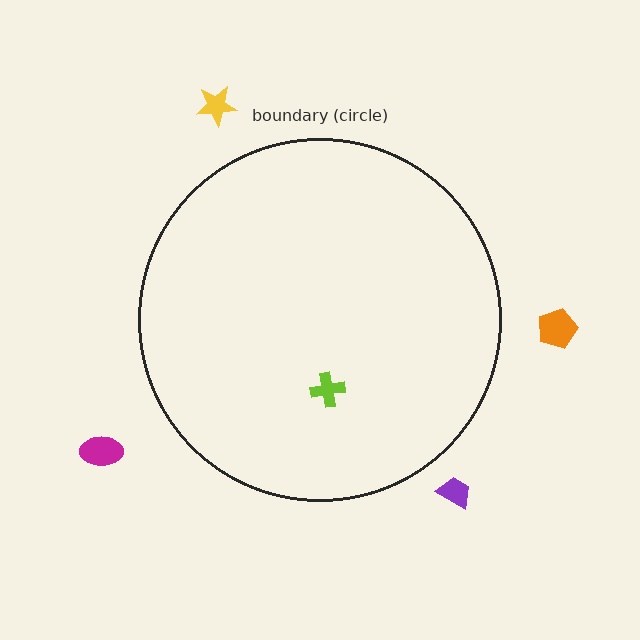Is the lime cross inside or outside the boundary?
Inside.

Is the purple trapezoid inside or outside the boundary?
Outside.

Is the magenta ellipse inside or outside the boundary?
Outside.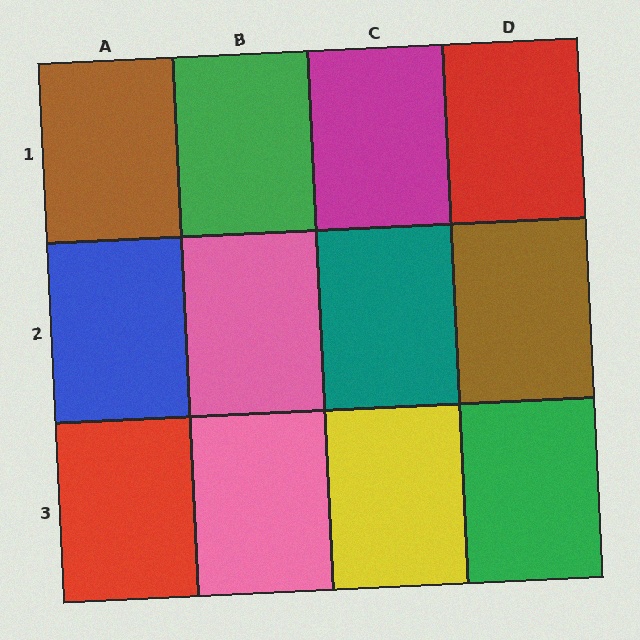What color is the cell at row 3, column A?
Red.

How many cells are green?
2 cells are green.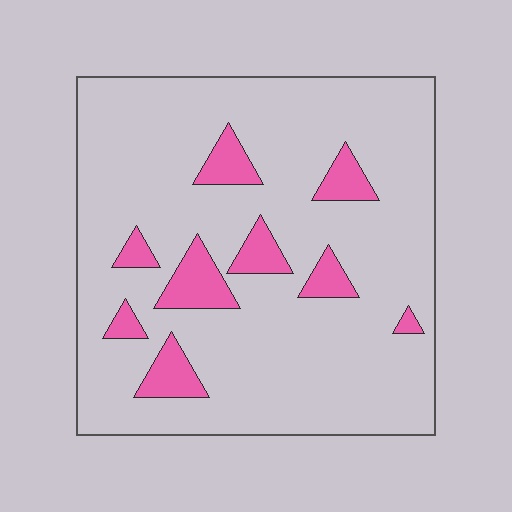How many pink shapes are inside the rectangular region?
9.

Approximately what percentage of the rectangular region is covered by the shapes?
Approximately 15%.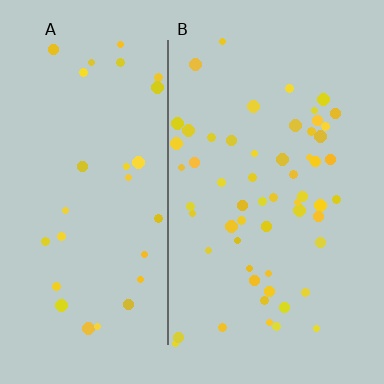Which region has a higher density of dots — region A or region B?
B (the right).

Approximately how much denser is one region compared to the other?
Approximately 1.9× — region B over region A.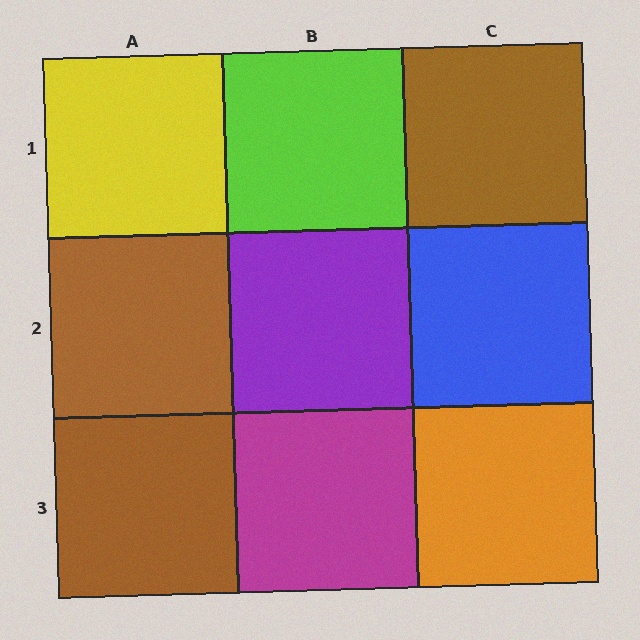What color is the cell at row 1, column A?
Yellow.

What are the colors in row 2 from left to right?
Brown, purple, blue.